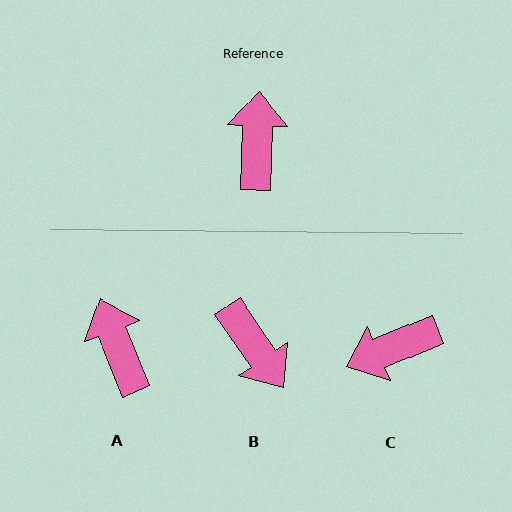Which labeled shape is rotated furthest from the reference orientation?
B, about 144 degrees away.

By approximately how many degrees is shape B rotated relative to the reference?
Approximately 144 degrees clockwise.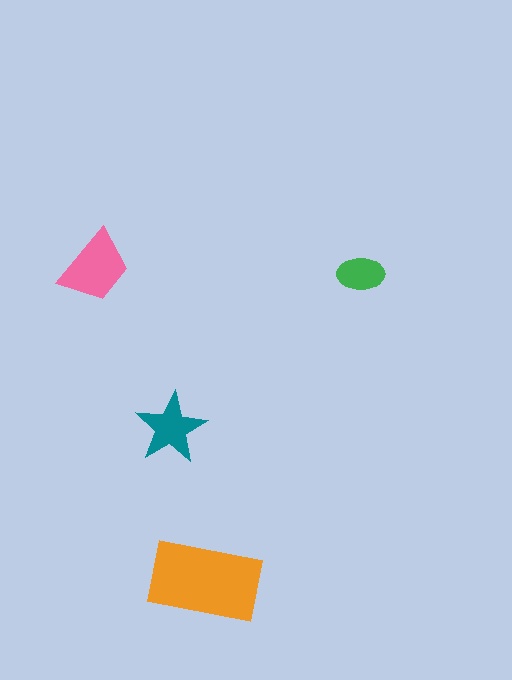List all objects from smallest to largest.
The green ellipse, the teal star, the pink trapezoid, the orange rectangle.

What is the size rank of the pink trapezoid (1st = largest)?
2nd.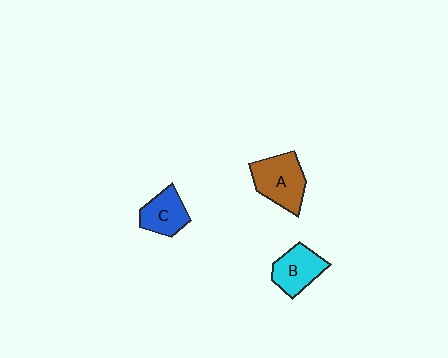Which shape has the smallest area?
Shape C (blue).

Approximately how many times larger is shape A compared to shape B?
Approximately 1.3 times.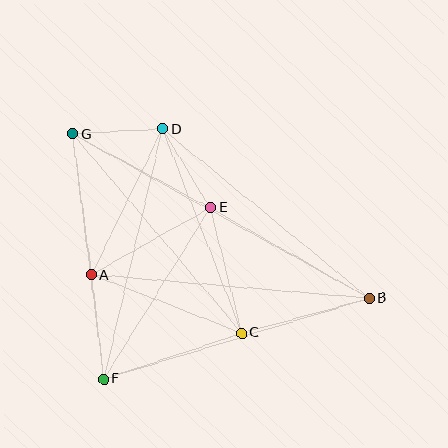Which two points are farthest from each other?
Points B and G are farthest from each other.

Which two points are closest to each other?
Points D and G are closest to each other.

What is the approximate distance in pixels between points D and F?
The distance between D and F is approximately 257 pixels.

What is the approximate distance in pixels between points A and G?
The distance between A and G is approximately 142 pixels.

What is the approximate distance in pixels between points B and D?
The distance between B and D is approximately 267 pixels.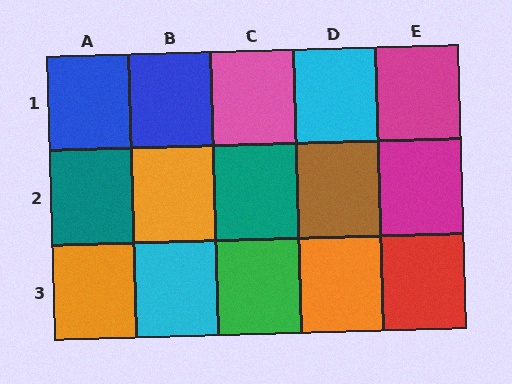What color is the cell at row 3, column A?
Orange.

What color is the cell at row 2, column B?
Orange.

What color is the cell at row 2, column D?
Brown.